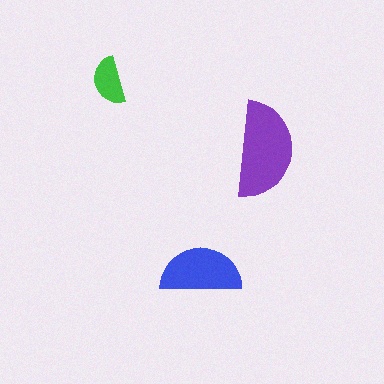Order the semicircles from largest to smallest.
the purple one, the blue one, the green one.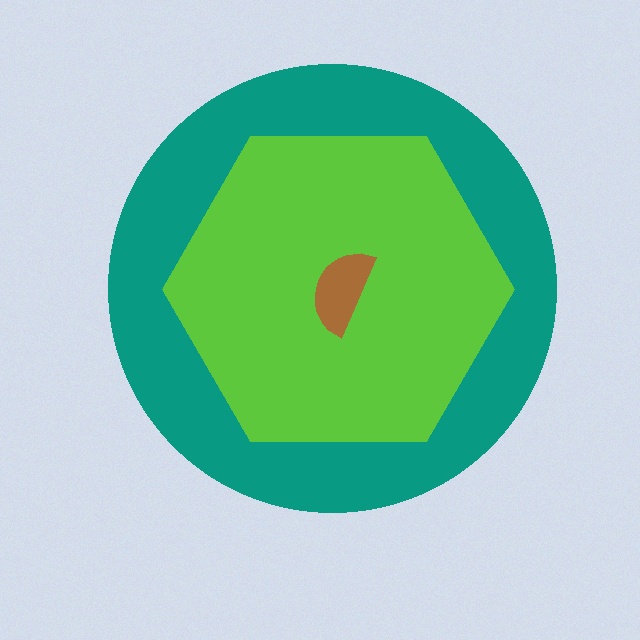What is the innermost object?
The brown semicircle.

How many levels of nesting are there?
3.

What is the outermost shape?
The teal circle.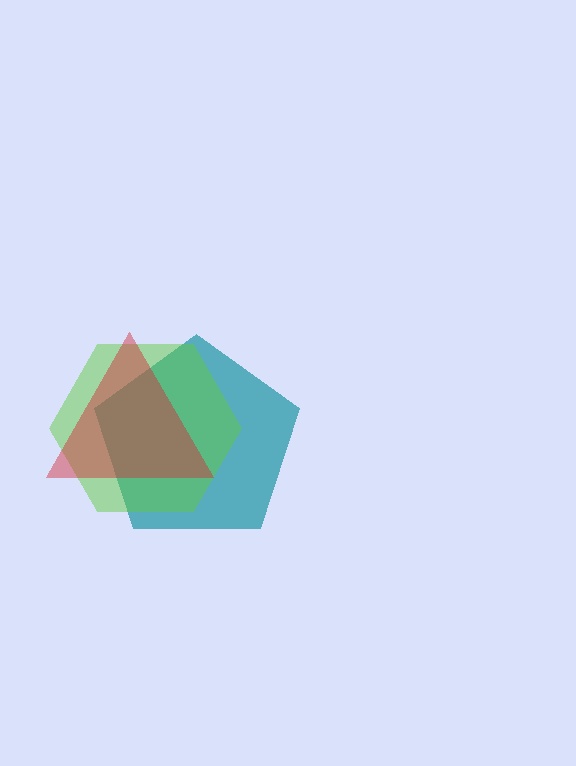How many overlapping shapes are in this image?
There are 3 overlapping shapes in the image.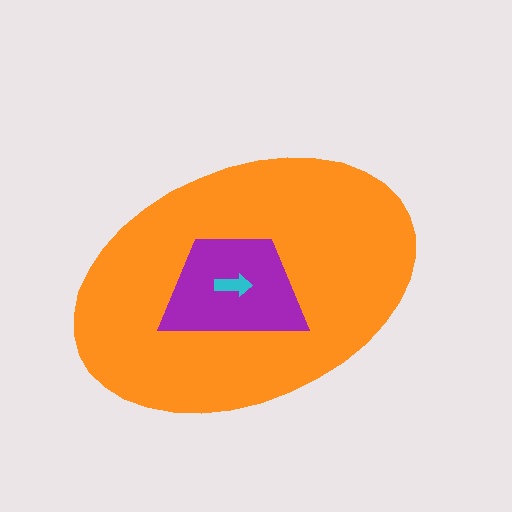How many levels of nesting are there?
3.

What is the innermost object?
The cyan arrow.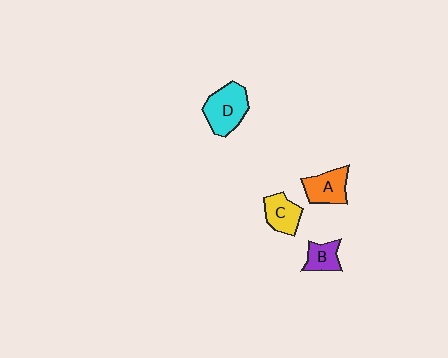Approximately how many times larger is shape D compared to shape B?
Approximately 1.8 times.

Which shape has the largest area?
Shape D (cyan).